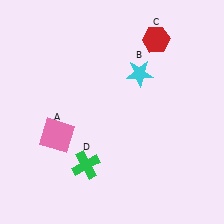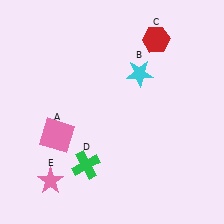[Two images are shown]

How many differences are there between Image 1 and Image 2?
There is 1 difference between the two images.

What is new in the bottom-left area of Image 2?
A pink star (E) was added in the bottom-left area of Image 2.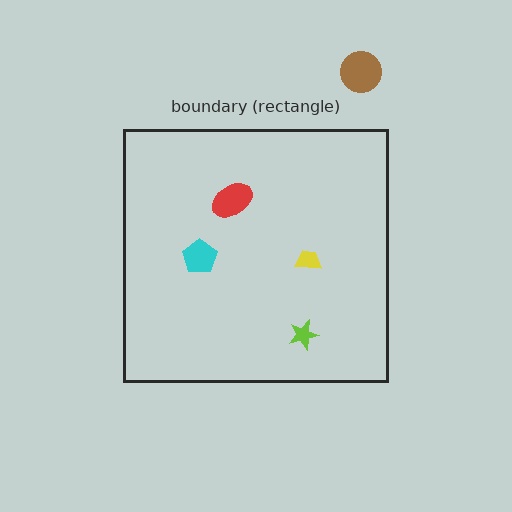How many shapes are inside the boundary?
4 inside, 1 outside.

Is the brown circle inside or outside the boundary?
Outside.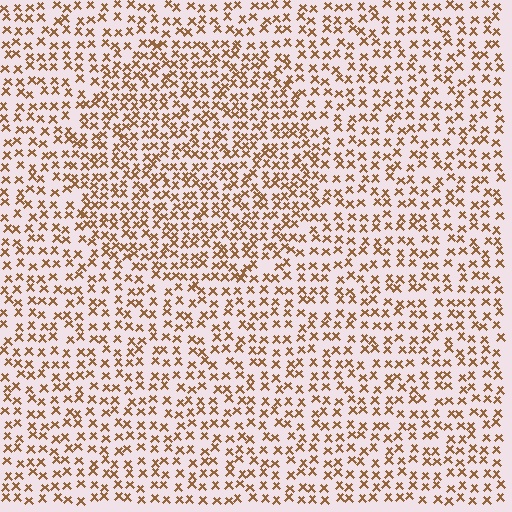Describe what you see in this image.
The image contains small brown elements arranged at two different densities. A circle-shaped region is visible where the elements are more densely packed than the surrounding area.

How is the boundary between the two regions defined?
The boundary is defined by a change in element density (approximately 1.5x ratio). All elements are the same color, size, and shape.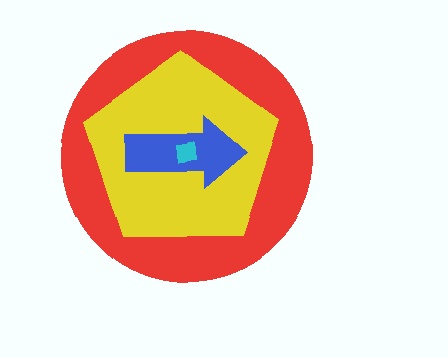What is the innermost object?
The cyan square.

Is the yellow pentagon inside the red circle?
Yes.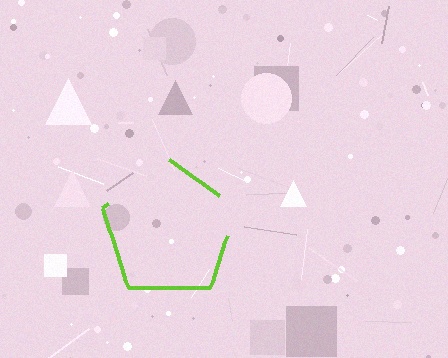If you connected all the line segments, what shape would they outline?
They would outline a pentagon.